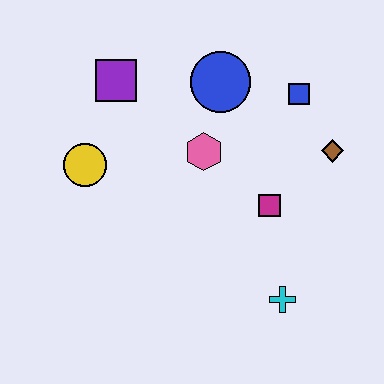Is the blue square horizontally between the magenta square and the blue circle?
No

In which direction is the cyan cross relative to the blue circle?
The cyan cross is below the blue circle.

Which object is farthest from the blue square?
The yellow circle is farthest from the blue square.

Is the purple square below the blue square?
No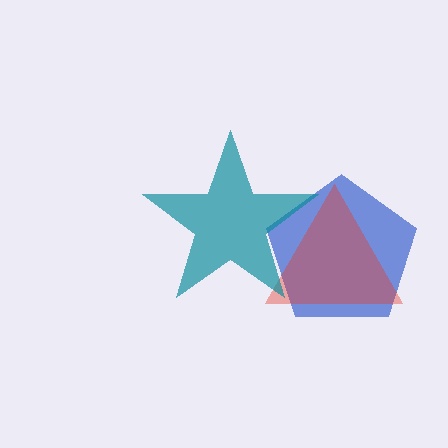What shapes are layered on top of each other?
The layered shapes are: a blue pentagon, a red triangle, a teal star.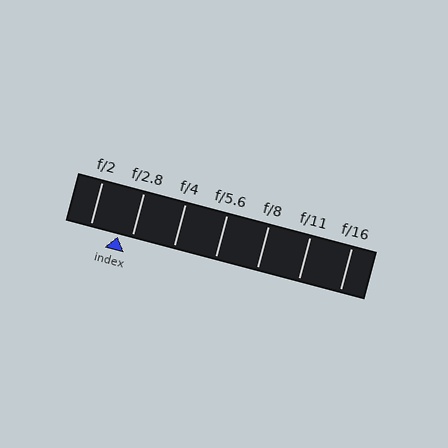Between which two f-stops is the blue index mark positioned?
The index mark is between f/2 and f/2.8.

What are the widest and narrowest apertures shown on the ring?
The widest aperture shown is f/2 and the narrowest is f/16.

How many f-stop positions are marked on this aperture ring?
There are 7 f-stop positions marked.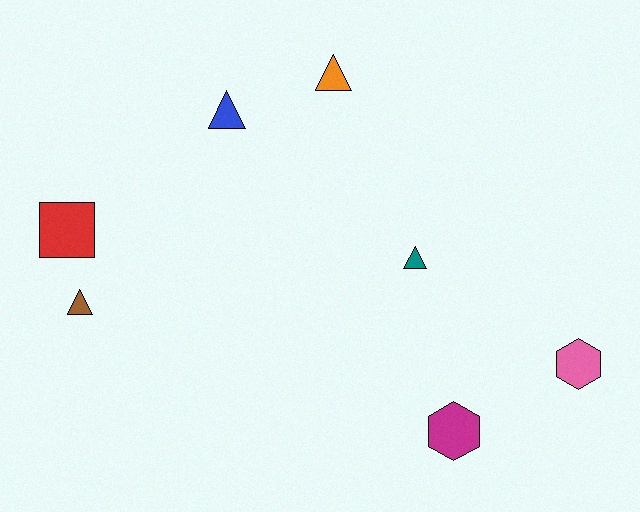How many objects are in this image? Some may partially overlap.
There are 7 objects.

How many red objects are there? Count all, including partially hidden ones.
There is 1 red object.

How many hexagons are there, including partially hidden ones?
There are 2 hexagons.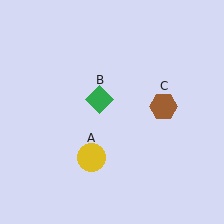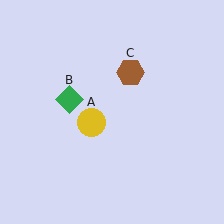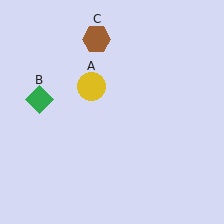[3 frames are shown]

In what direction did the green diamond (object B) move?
The green diamond (object B) moved left.